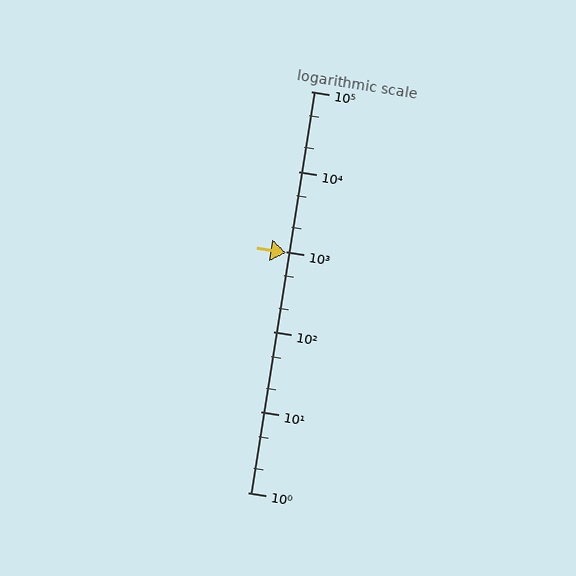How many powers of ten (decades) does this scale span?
The scale spans 5 decades, from 1 to 100000.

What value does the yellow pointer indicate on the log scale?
The pointer indicates approximately 970.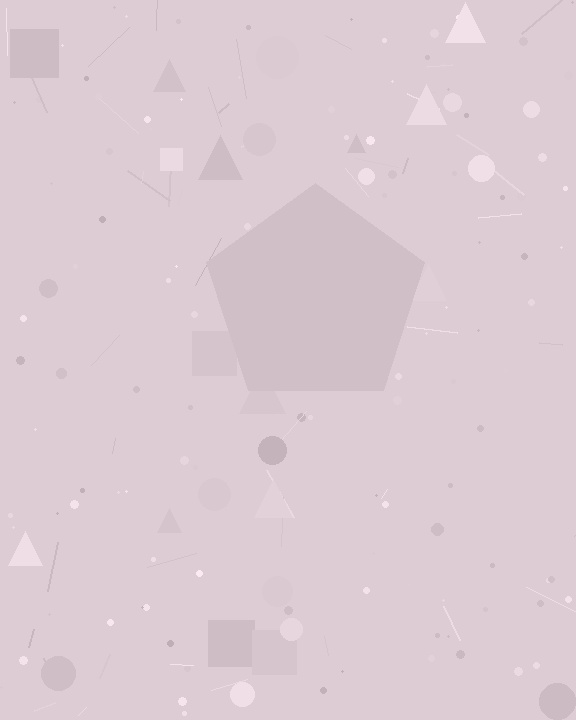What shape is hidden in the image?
A pentagon is hidden in the image.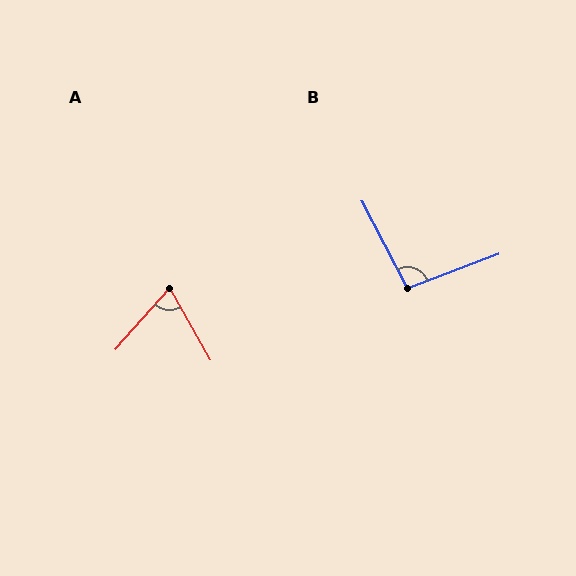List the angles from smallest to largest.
A (71°), B (97°).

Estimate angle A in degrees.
Approximately 71 degrees.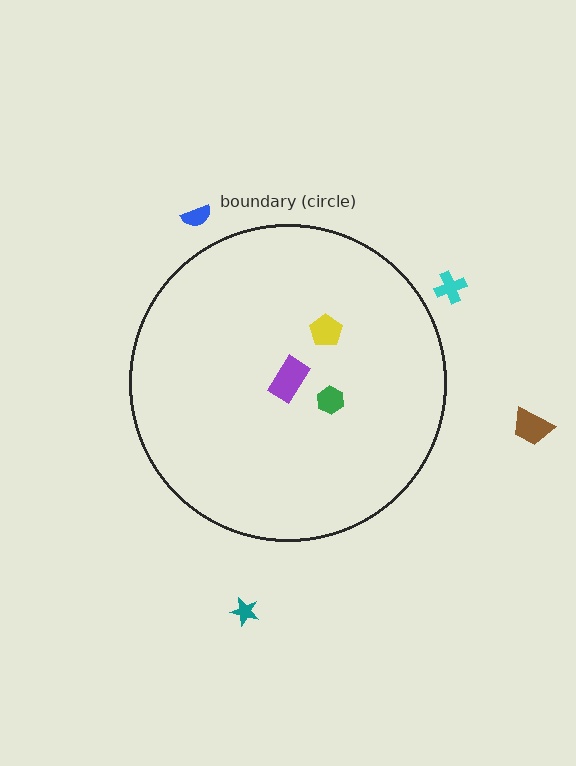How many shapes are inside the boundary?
3 inside, 4 outside.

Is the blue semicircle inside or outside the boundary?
Outside.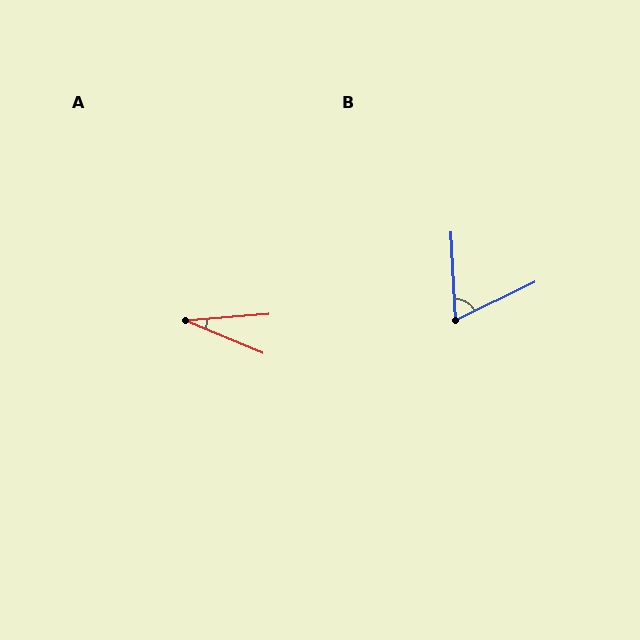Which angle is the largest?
B, at approximately 67 degrees.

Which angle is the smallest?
A, at approximately 28 degrees.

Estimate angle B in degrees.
Approximately 67 degrees.